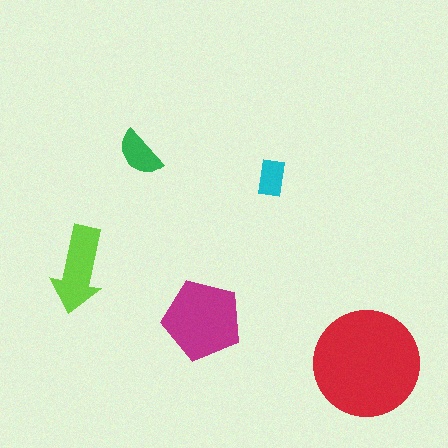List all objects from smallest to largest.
The cyan rectangle, the green semicircle, the lime arrow, the magenta pentagon, the red circle.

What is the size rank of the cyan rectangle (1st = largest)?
5th.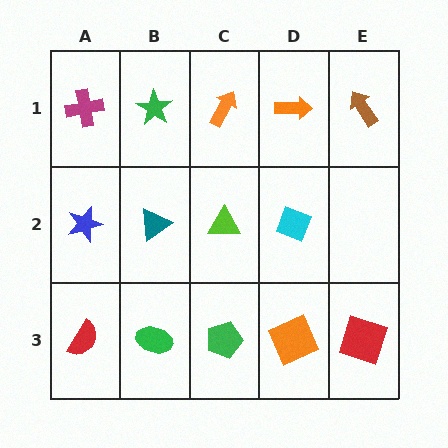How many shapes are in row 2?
4 shapes.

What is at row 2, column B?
A teal triangle.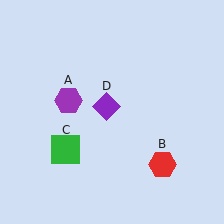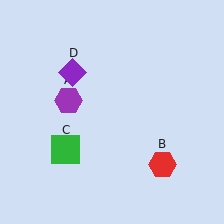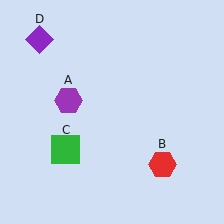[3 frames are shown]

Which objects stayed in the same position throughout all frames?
Purple hexagon (object A) and red hexagon (object B) and green square (object C) remained stationary.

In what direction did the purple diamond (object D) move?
The purple diamond (object D) moved up and to the left.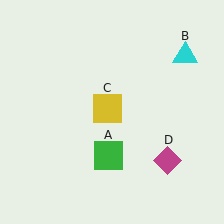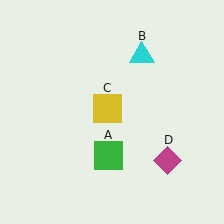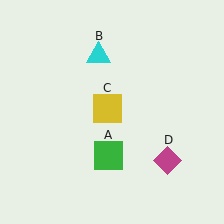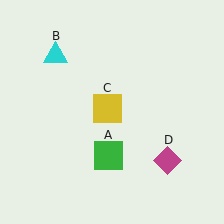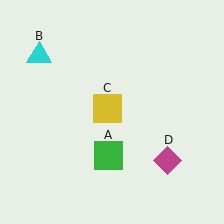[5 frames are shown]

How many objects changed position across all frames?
1 object changed position: cyan triangle (object B).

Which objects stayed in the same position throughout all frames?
Green square (object A) and yellow square (object C) and magenta diamond (object D) remained stationary.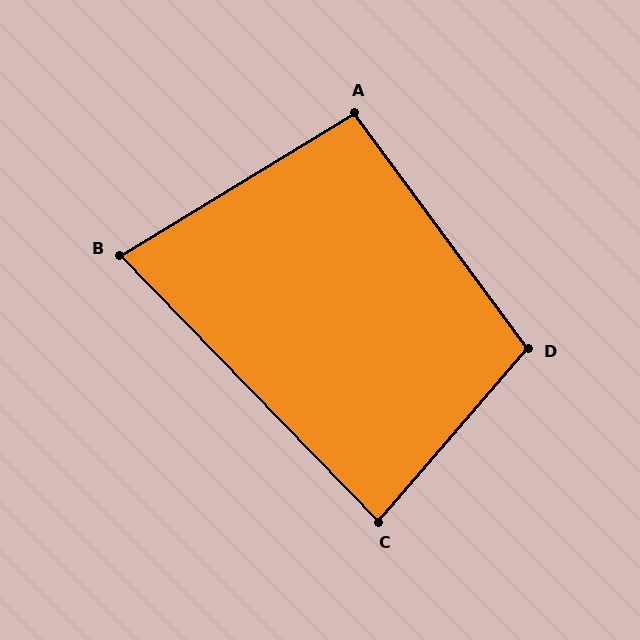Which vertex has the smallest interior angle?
B, at approximately 77 degrees.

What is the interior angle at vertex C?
Approximately 85 degrees (approximately right).